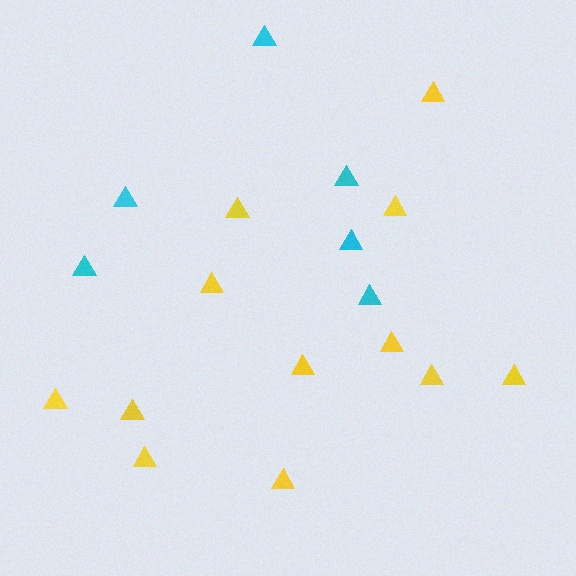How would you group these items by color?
There are 2 groups: one group of cyan triangles (6) and one group of yellow triangles (12).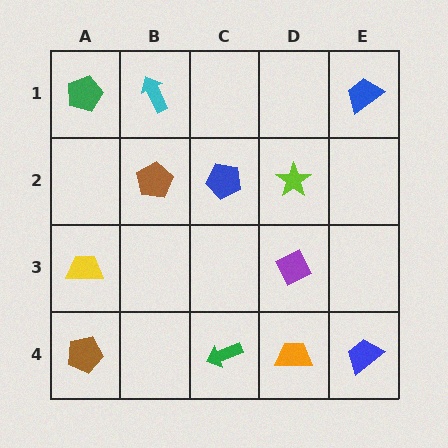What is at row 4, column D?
An orange trapezoid.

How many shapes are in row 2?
3 shapes.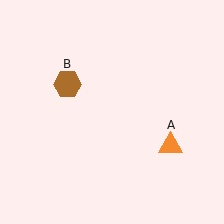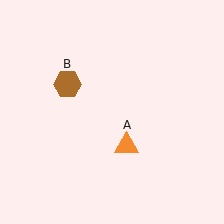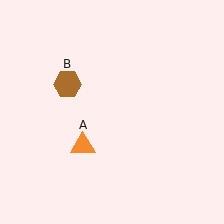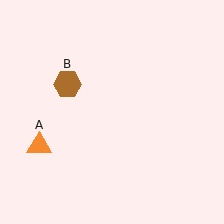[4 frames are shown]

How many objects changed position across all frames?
1 object changed position: orange triangle (object A).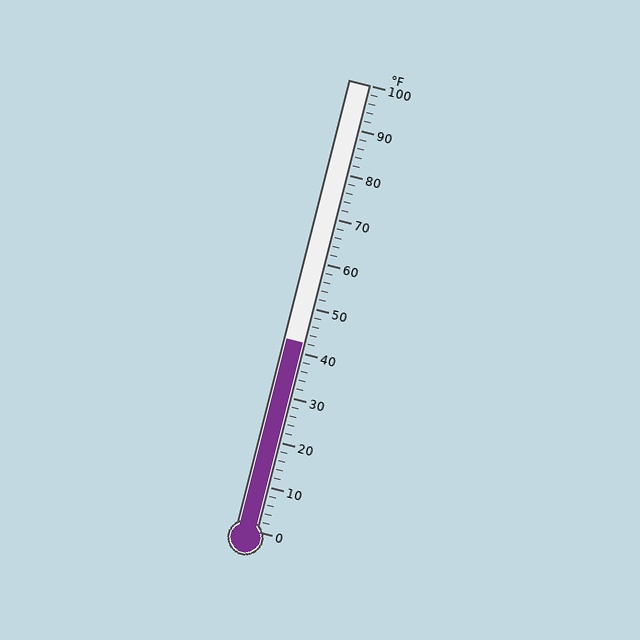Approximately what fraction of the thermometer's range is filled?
The thermometer is filled to approximately 40% of its range.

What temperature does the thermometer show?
The thermometer shows approximately 42°F.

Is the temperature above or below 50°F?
The temperature is below 50°F.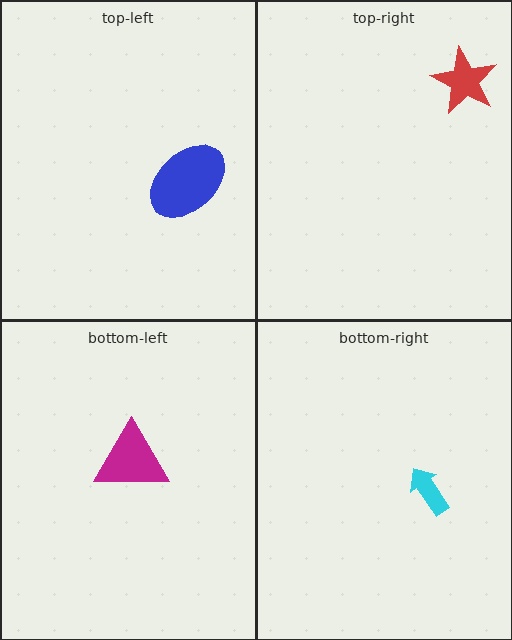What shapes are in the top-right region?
The red star.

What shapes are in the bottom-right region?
The cyan arrow.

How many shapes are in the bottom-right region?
1.